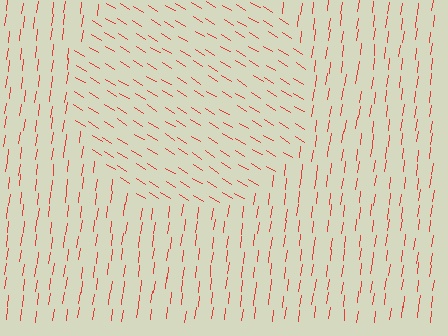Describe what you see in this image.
The image is filled with small red line segments. A circle region in the image has lines oriented differently from the surrounding lines, creating a visible texture boundary.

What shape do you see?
I see a circle.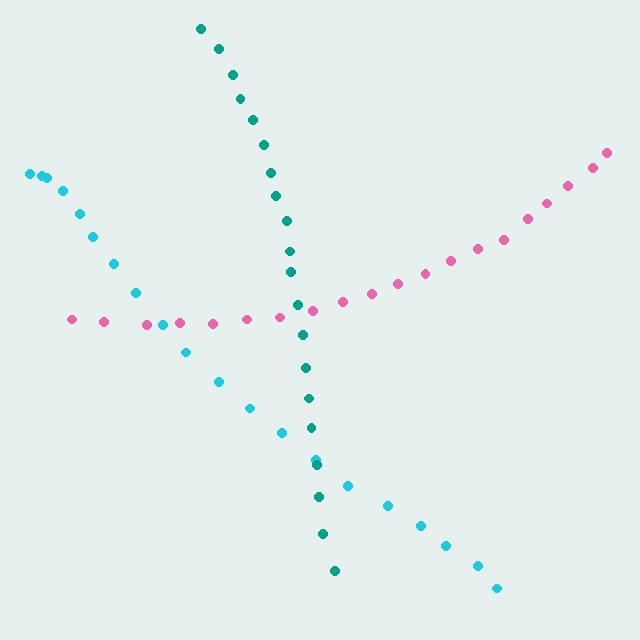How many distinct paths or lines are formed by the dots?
There are 3 distinct paths.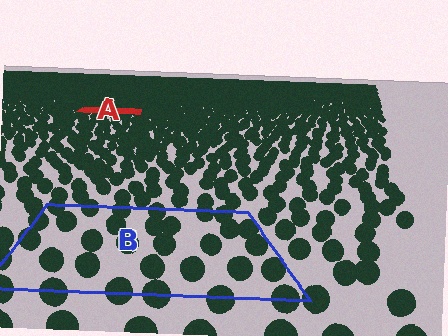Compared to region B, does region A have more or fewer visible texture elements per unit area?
Region A has more texture elements per unit area — they are packed more densely because it is farther away.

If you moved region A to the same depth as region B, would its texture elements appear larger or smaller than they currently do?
They would appear larger. At a closer depth, the same texture elements are projected at a bigger on-screen size.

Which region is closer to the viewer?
Region B is closer. The texture elements there are larger and more spread out.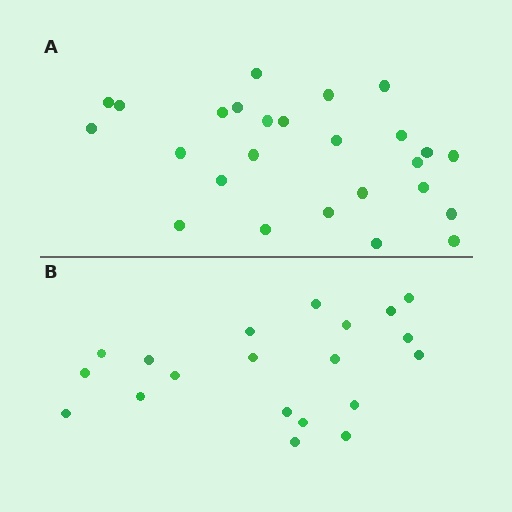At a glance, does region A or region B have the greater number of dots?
Region A (the top region) has more dots.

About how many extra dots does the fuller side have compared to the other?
Region A has about 6 more dots than region B.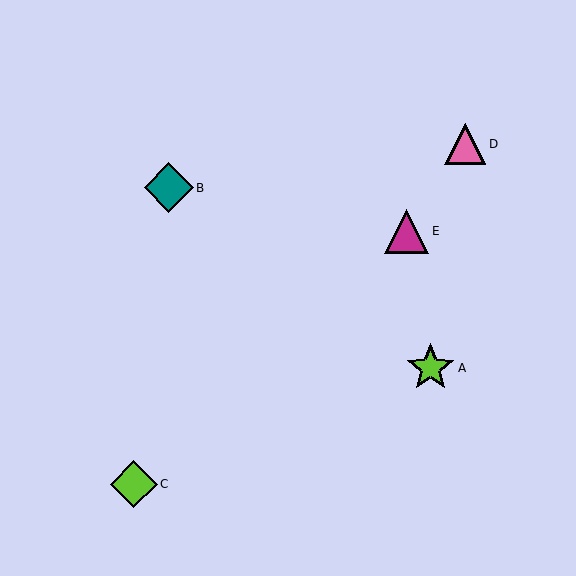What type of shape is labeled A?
Shape A is a lime star.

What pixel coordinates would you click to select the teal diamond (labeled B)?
Click at (169, 188) to select the teal diamond B.